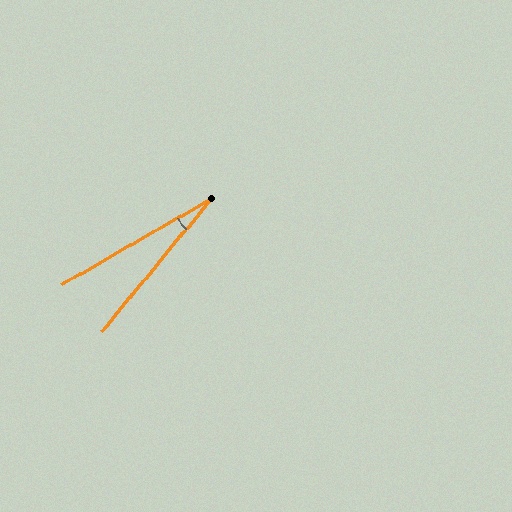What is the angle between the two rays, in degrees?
Approximately 21 degrees.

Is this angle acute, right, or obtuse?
It is acute.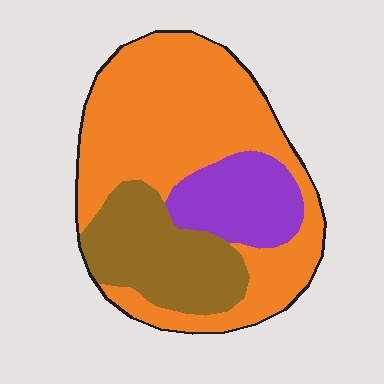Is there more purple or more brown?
Brown.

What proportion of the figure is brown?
Brown takes up about one quarter (1/4) of the figure.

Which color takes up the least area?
Purple, at roughly 15%.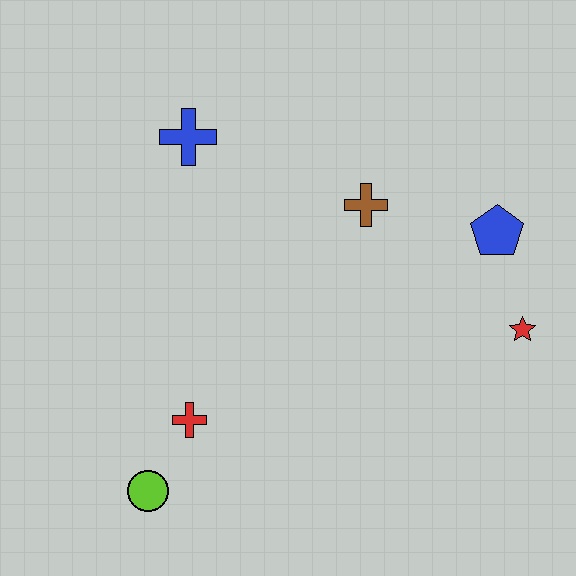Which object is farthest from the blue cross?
The red star is farthest from the blue cross.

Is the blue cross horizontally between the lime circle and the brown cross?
Yes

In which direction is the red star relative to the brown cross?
The red star is to the right of the brown cross.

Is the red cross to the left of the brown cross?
Yes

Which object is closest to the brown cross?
The blue pentagon is closest to the brown cross.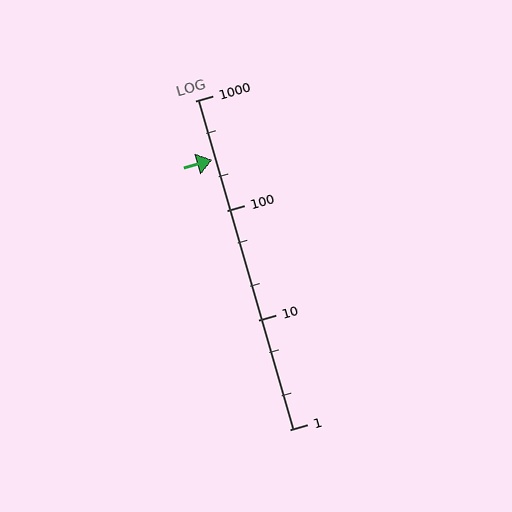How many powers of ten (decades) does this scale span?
The scale spans 3 decades, from 1 to 1000.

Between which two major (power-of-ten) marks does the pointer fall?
The pointer is between 100 and 1000.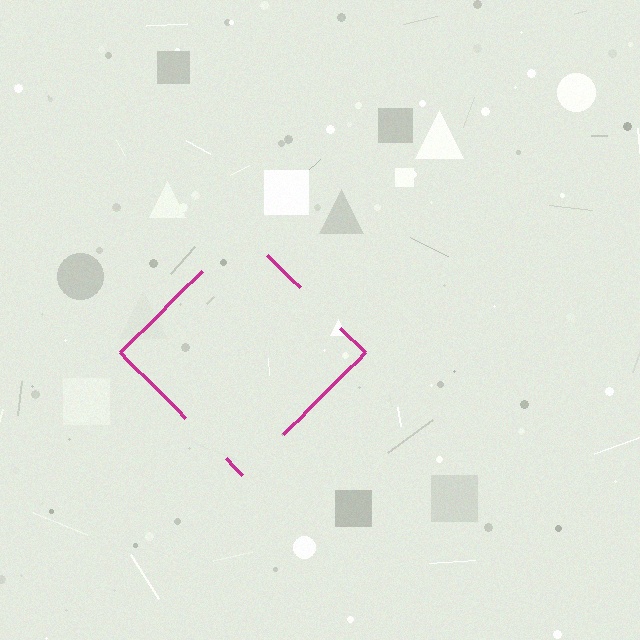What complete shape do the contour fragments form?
The contour fragments form a diamond.